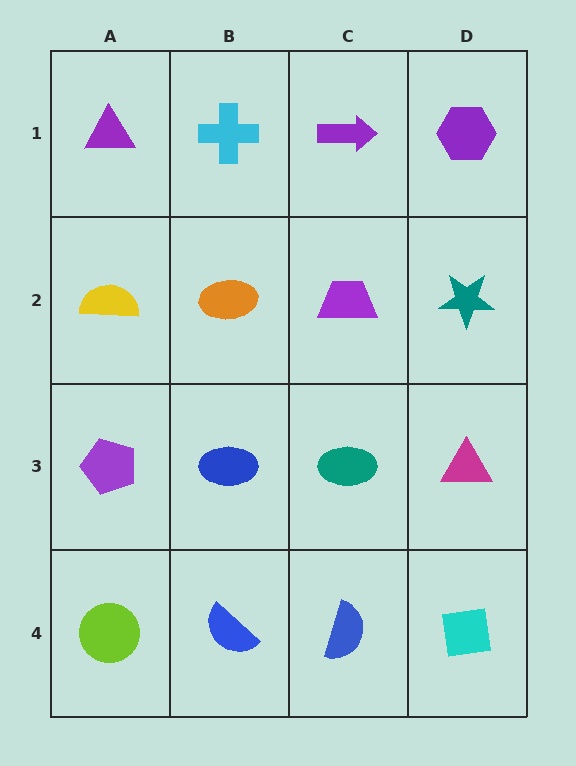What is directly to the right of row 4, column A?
A blue semicircle.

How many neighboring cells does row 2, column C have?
4.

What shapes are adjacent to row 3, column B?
An orange ellipse (row 2, column B), a blue semicircle (row 4, column B), a purple pentagon (row 3, column A), a teal ellipse (row 3, column C).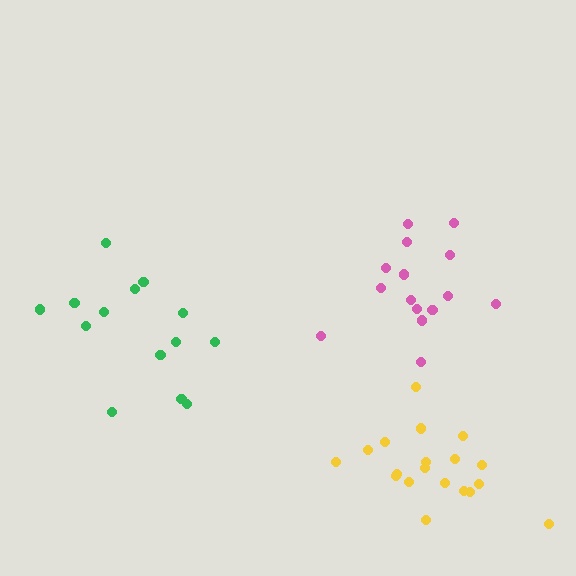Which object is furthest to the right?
The yellow cluster is rightmost.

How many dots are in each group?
Group 1: 14 dots, Group 2: 19 dots, Group 3: 15 dots (48 total).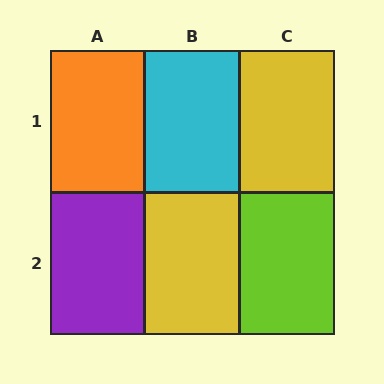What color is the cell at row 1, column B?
Cyan.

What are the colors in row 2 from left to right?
Purple, yellow, lime.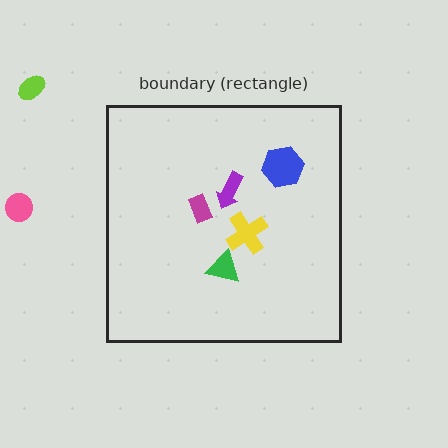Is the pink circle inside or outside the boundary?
Outside.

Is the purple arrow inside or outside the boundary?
Inside.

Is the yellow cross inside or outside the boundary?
Inside.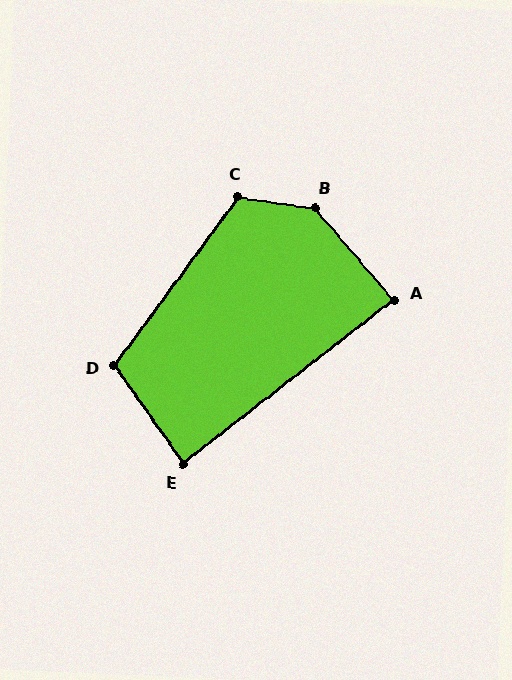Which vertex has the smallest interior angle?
E, at approximately 87 degrees.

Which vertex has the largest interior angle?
B, at approximately 139 degrees.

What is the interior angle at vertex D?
Approximately 109 degrees (obtuse).